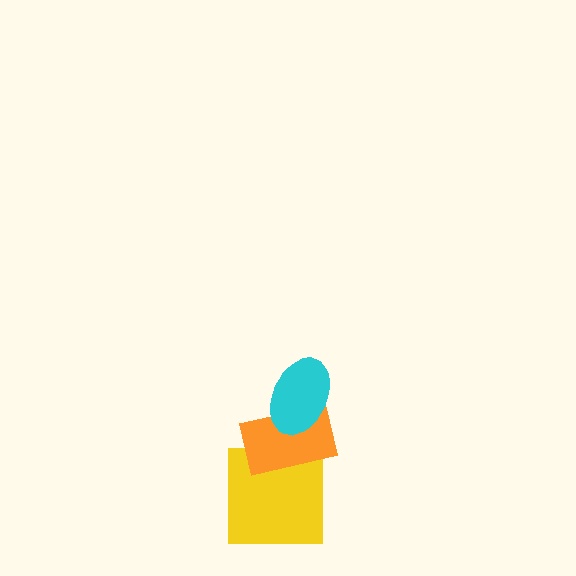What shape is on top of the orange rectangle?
The cyan ellipse is on top of the orange rectangle.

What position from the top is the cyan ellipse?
The cyan ellipse is 1st from the top.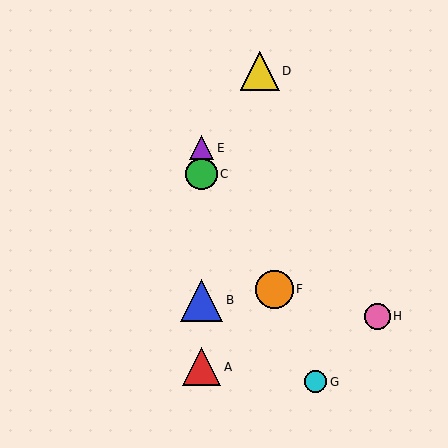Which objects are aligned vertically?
Objects A, B, C, E are aligned vertically.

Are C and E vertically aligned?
Yes, both are at x≈201.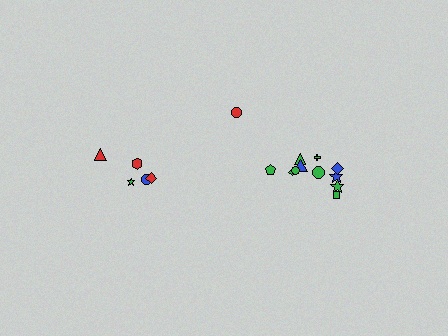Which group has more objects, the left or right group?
The right group.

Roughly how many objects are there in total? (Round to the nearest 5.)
Roughly 15 objects in total.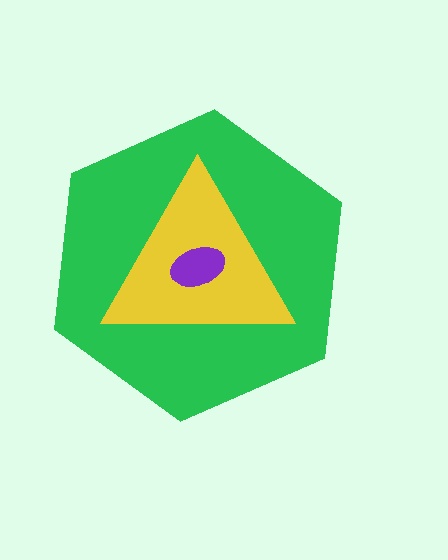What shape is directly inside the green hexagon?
The yellow triangle.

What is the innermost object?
The purple ellipse.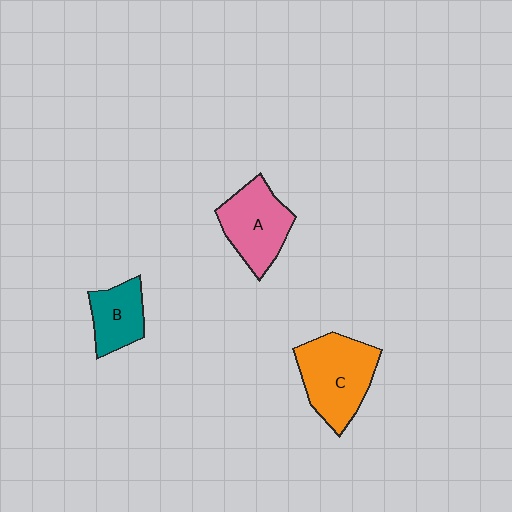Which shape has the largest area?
Shape C (orange).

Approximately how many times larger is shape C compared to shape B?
Approximately 1.7 times.